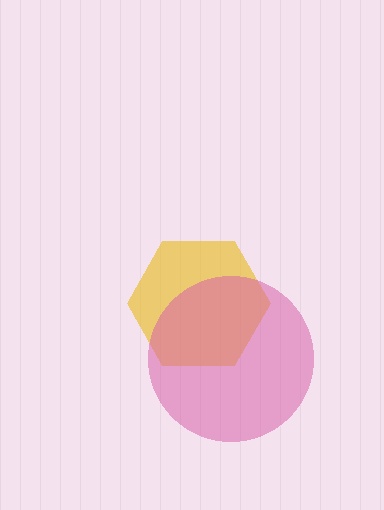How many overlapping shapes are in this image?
There are 2 overlapping shapes in the image.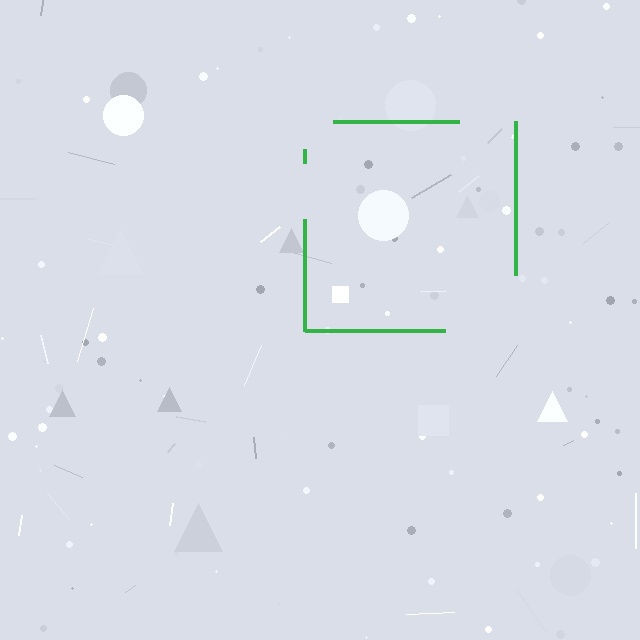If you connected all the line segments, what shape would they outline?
They would outline a square.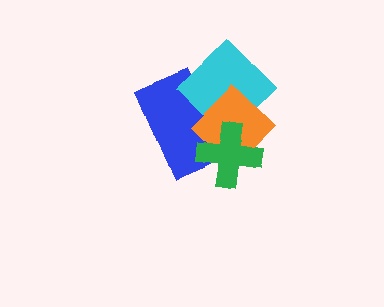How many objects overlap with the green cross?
3 objects overlap with the green cross.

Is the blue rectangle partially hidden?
Yes, it is partially covered by another shape.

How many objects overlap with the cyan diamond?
3 objects overlap with the cyan diamond.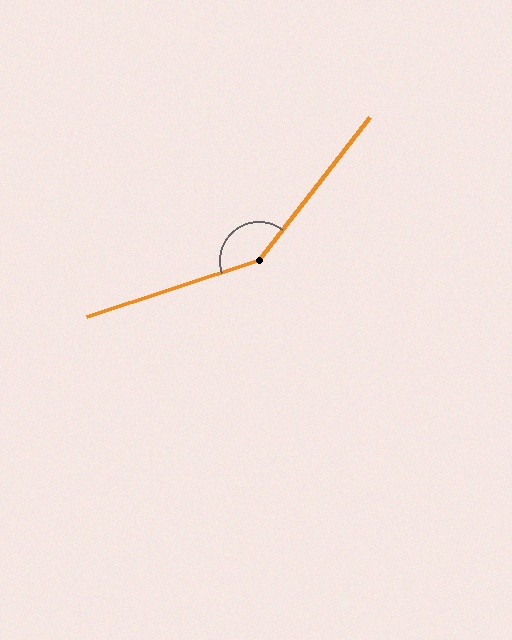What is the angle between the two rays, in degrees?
Approximately 146 degrees.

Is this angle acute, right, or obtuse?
It is obtuse.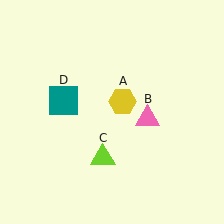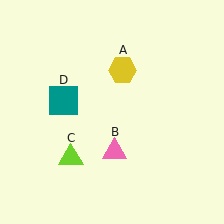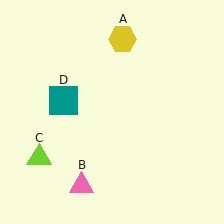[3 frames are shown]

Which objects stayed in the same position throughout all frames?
Teal square (object D) remained stationary.